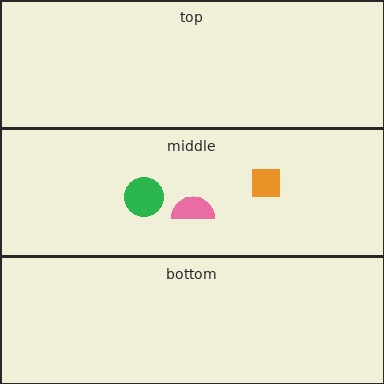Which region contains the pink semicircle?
The middle region.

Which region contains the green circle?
The middle region.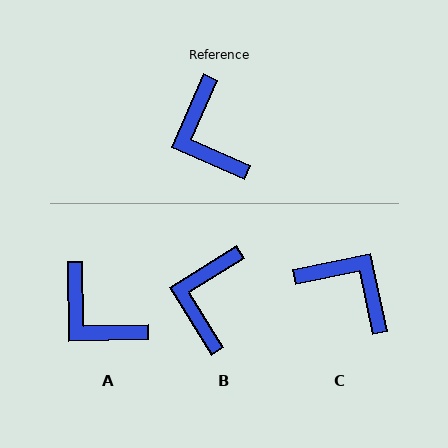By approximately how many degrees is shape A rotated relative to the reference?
Approximately 25 degrees counter-clockwise.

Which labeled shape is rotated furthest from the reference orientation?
C, about 145 degrees away.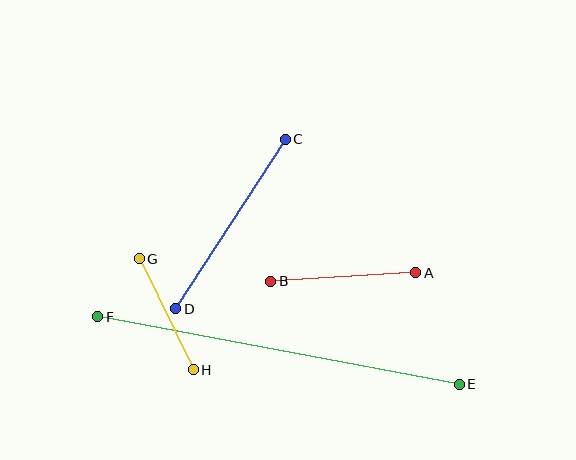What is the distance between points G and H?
The distance is approximately 124 pixels.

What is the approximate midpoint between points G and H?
The midpoint is at approximately (166, 314) pixels.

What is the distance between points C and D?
The distance is approximately 202 pixels.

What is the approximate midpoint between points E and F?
The midpoint is at approximately (278, 351) pixels.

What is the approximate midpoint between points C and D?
The midpoint is at approximately (230, 224) pixels.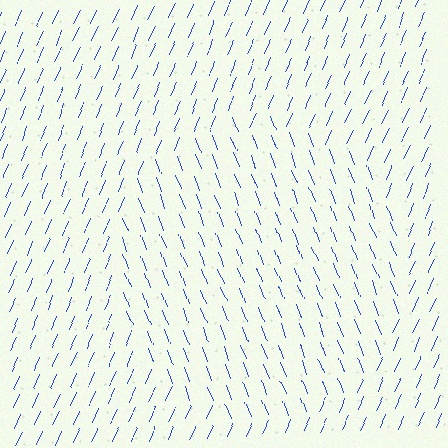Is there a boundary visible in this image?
Yes, there is a texture boundary formed by a change in line orientation.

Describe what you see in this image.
The image is filled with small blue line segments. A circle region in the image has lines oriented differently from the surrounding lines, creating a visible texture boundary.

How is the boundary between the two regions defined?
The boundary is defined purely by a change in line orientation (approximately 45 degrees difference). All lines are the same color and thickness.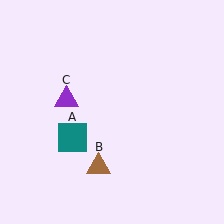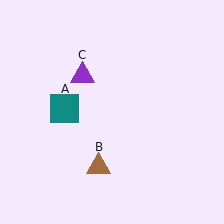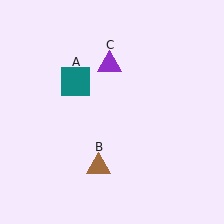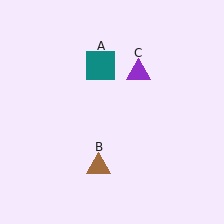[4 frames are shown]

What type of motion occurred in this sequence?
The teal square (object A), purple triangle (object C) rotated clockwise around the center of the scene.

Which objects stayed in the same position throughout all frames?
Brown triangle (object B) remained stationary.